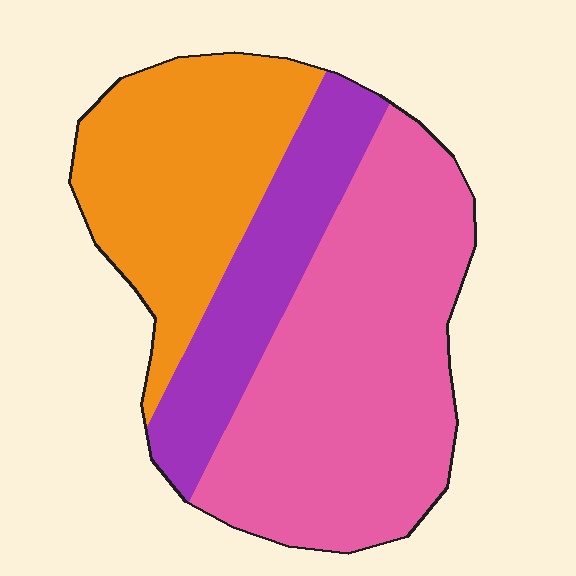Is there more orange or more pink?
Pink.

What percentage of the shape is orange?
Orange covers about 30% of the shape.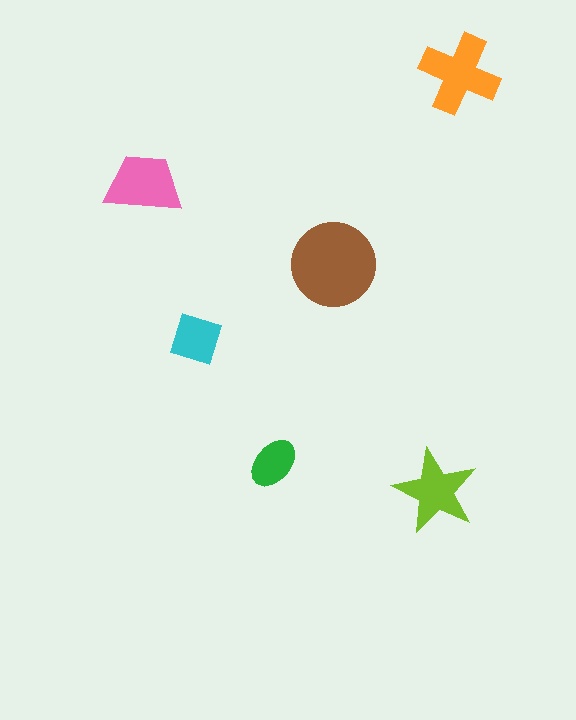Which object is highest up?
The orange cross is topmost.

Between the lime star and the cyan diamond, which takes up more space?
The lime star.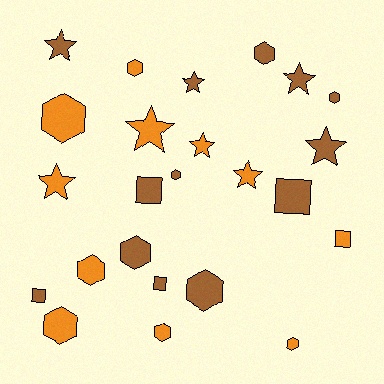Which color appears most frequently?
Brown, with 13 objects.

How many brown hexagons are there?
There are 5 brown hexagons.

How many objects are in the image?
There are 24 objects.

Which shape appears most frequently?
Hexagon, with 11 objects.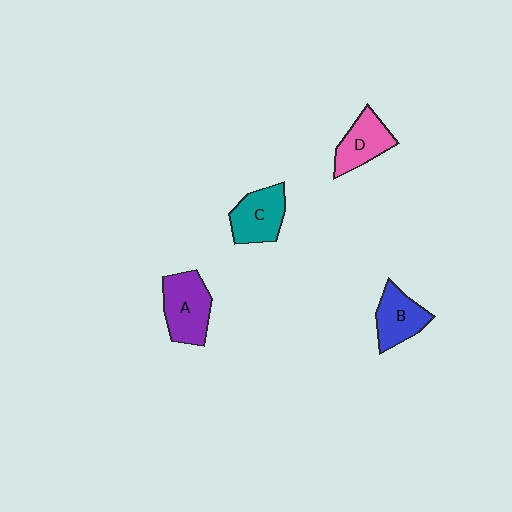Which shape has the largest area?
Shape A (purple).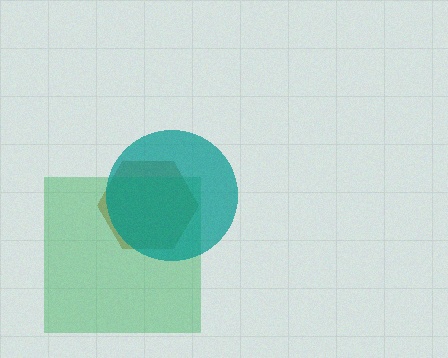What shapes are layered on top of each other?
The layered shapes are: a brown hexagon, a green square, a teal circle.